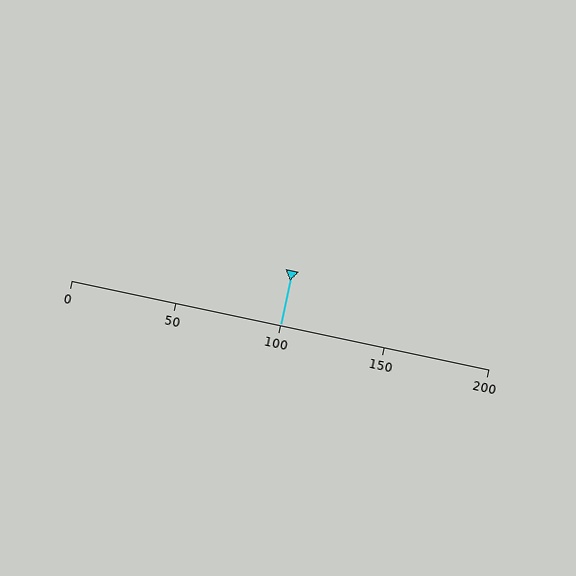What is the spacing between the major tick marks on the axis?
The major ticks are spaced 50 apart.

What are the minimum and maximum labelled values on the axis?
The axis runs from 0 to 200.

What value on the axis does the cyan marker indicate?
The marker indicates approximately 100.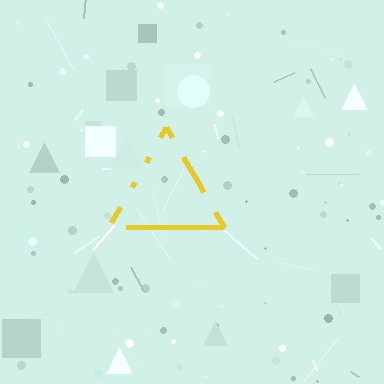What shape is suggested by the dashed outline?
The dashed outline suggests a triangle.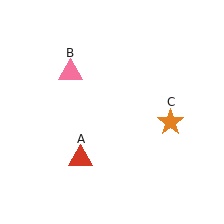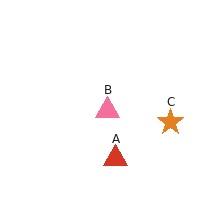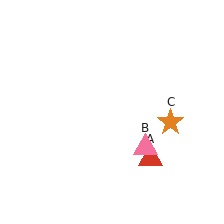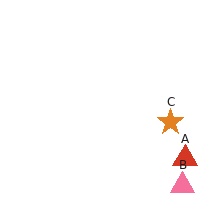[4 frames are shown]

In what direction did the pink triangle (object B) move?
The pink triangle (object B) moved down and to the right.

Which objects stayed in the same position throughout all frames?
Orange star (object C) remained stationary.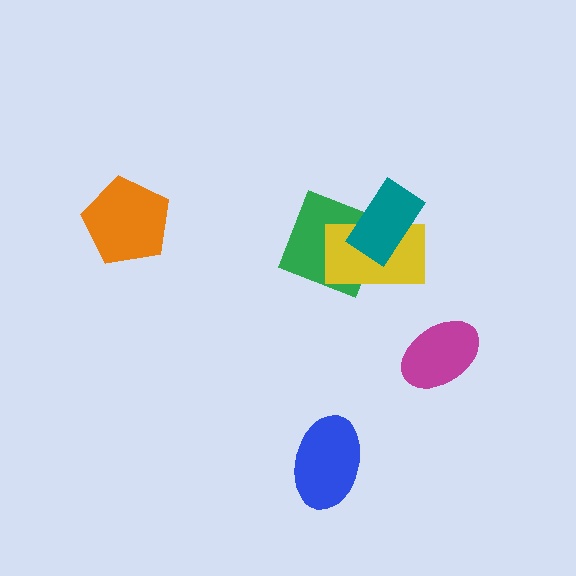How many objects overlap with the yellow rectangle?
2 objects overlap with the yellow rectangle.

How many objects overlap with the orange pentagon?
0 objects overlap with the orange pentagon.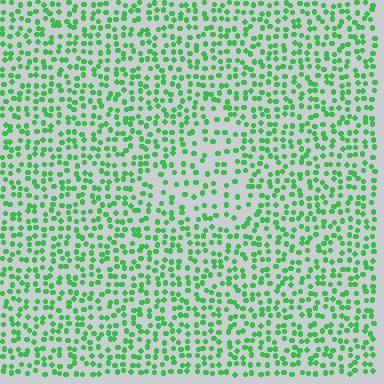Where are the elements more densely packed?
The elements are more densely packed outside the triangle boundary.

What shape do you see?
I see a triangle.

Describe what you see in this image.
The image contains small green elements arranged at two different densities. A triangle-shaped region is visible where the elements are less densely packed than the surrounding area.